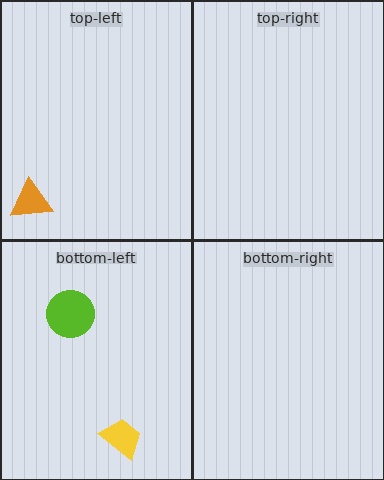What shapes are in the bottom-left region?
The lime circle, the yellow trapezoid.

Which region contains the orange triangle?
The top-left region.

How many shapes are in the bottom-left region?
2.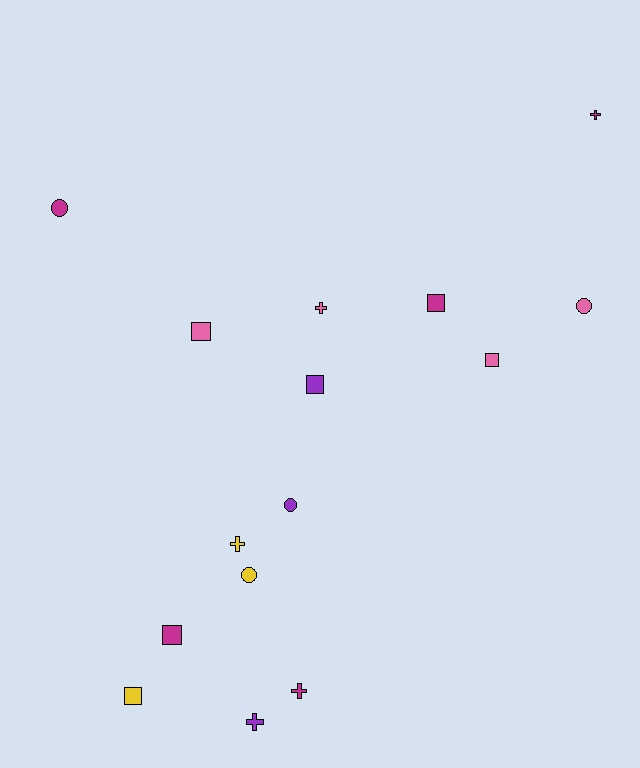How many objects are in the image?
There are 15 objects.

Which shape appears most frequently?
Square, with 6 objects.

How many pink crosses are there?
There is 1 pink cross.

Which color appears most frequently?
Magenta, with 5 objects.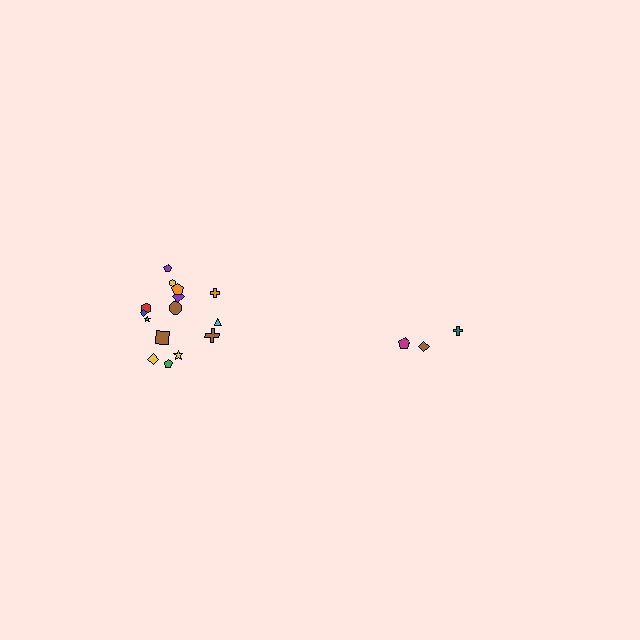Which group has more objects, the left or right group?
The left group.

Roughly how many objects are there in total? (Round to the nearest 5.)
Roughly 20 objects in total.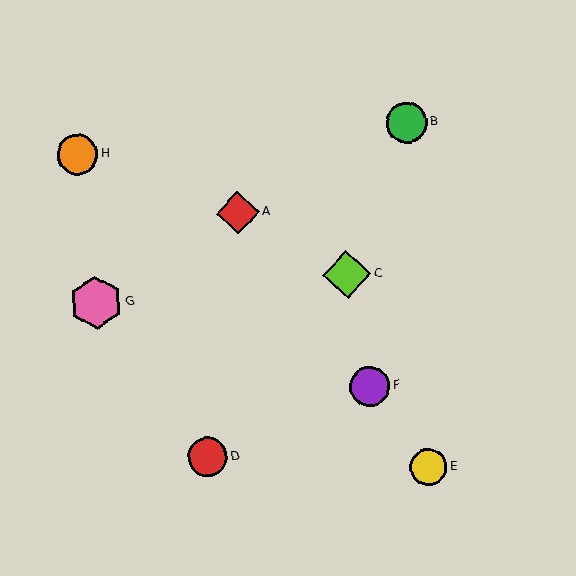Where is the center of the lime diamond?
The center of the lime diamond is at (347, 275).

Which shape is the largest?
The pink hexagon (labeled G) is the largest.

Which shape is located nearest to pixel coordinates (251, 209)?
The red diamond (labeled A) at (238, 213) is nearest to that location.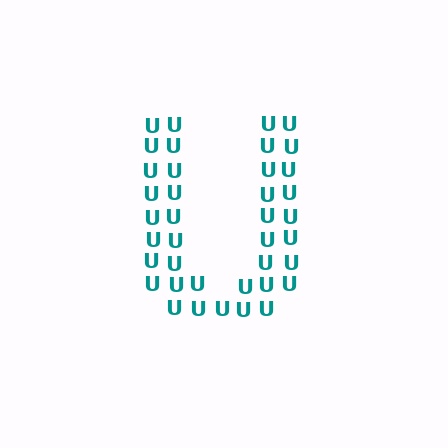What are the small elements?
The small elements are letter U's.